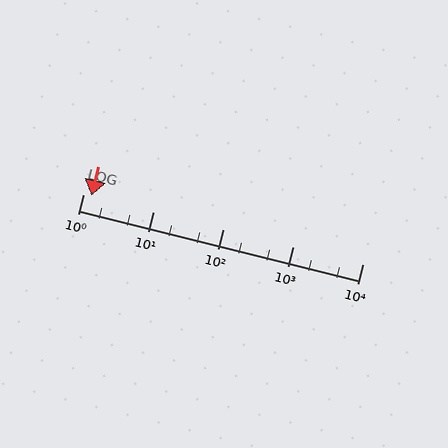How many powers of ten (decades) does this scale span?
The scale spans 4 decades, from 1 to 10000.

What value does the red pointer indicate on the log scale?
The pointer indicates approximately 1.3.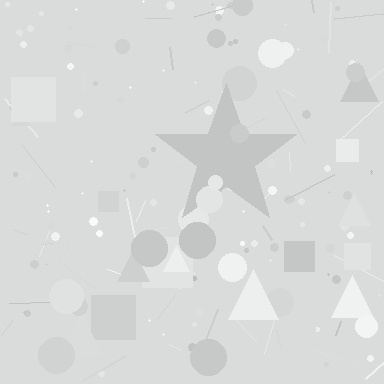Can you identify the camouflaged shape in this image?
The camouflaged shape is a star.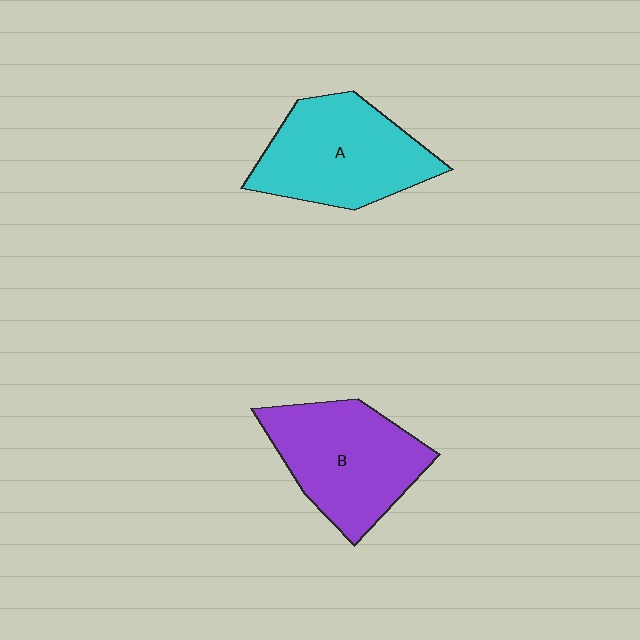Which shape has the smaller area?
Shape B (purple).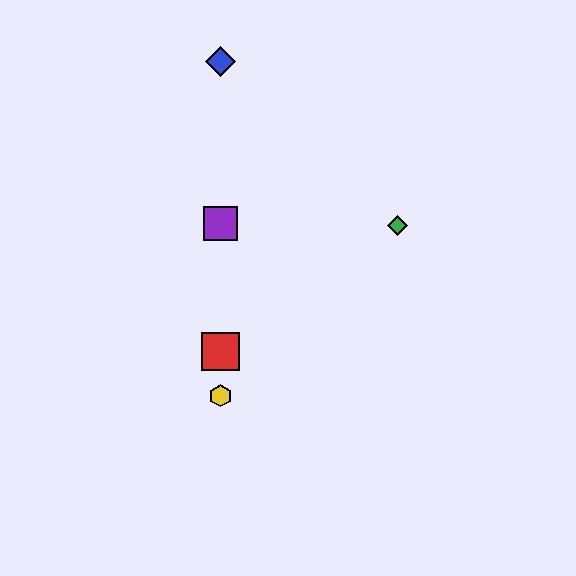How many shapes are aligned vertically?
4 shapes (the red square, the blue diamond, the yellow hexagon, the purple square) are aligned vertically.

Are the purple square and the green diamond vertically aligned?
No, the purple square is at x≈221 and the green diamond is at x≈398.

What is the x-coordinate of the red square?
The red square is at x≈221.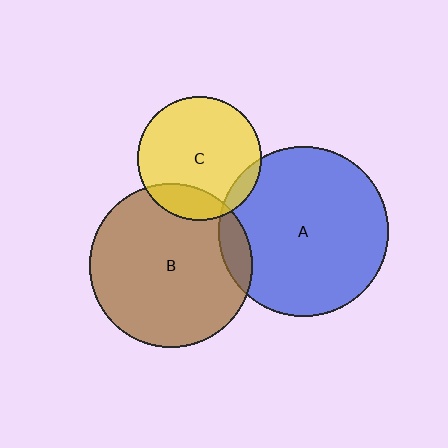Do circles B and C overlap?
Yes.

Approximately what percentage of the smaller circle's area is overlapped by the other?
Approximately 15%.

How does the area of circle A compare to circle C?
Approximately 1.9 times.